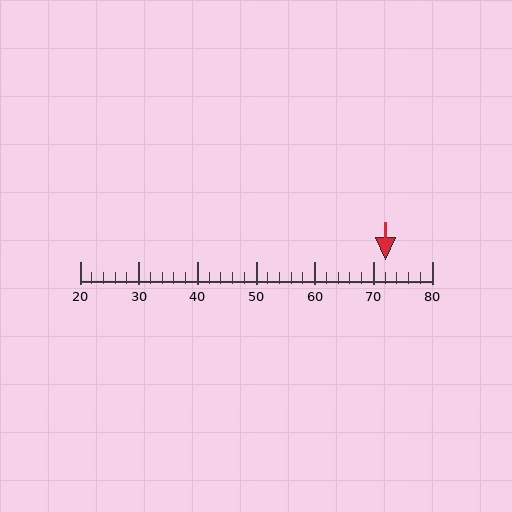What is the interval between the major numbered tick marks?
The major tick marks are spaced 10 units apart.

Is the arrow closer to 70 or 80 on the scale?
The arrow is closer to 70.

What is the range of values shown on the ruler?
The ruler shows values from 20 to 80.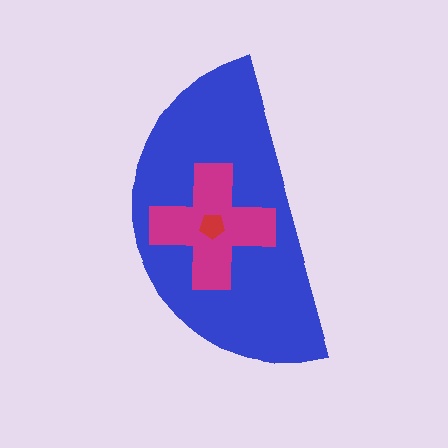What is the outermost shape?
The blue semicircle.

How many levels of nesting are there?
3.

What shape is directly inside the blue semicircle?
The magenta cross.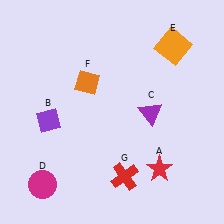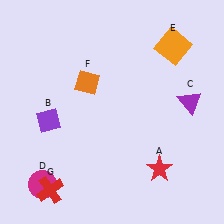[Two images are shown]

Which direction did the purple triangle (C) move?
The purple triangle (C) moved right.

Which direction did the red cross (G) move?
The red cross (G) moved left.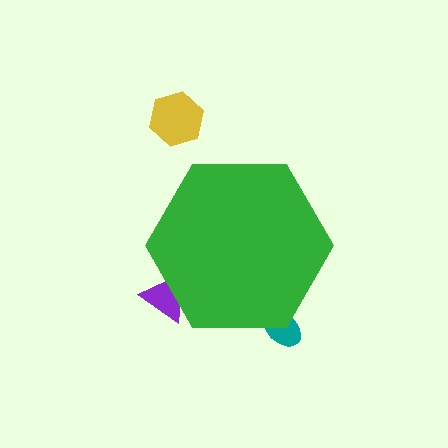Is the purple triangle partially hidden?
Yes, the purple triangle is partially hidden behind the green hexagon.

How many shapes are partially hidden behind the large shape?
2 shapes are partially hidden.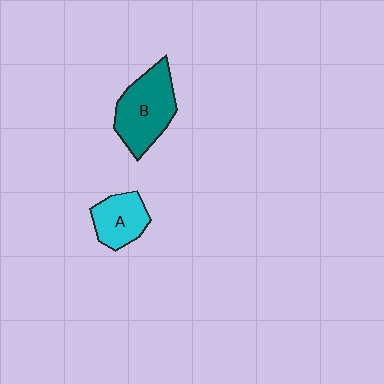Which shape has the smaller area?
Shape A (cyan).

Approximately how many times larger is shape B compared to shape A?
Approximately 1.6 times.